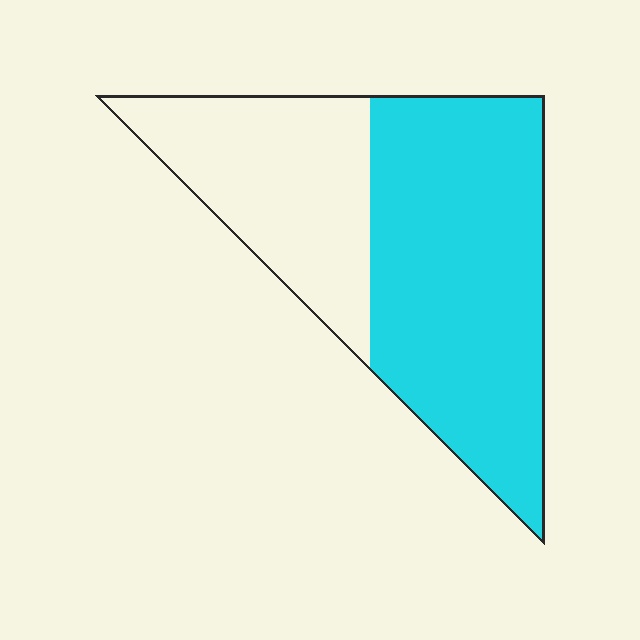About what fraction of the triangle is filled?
About five eighths (5/8).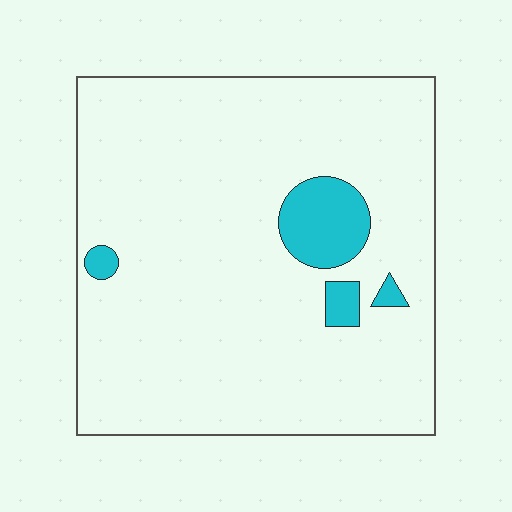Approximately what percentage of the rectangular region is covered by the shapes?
Approximately 10%.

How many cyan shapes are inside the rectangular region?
4.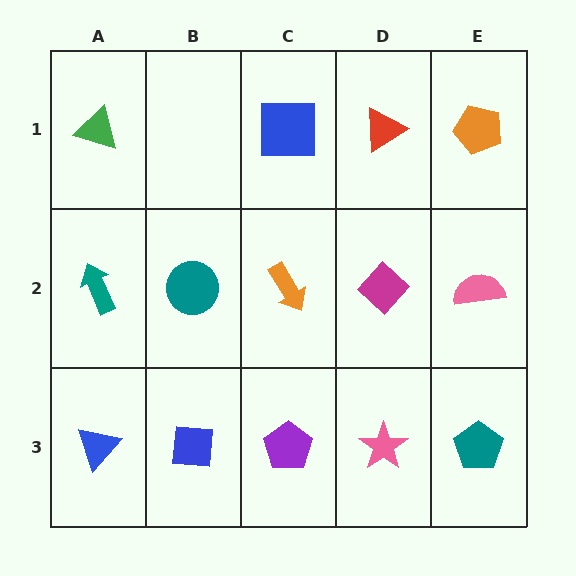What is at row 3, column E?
A teal pentagon.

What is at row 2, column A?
A teal arrow.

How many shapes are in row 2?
5 shapes.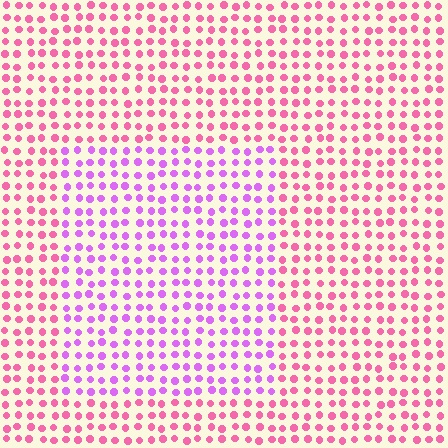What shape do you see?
I see a rectangle.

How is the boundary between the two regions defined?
The boundary is defined purely by a slight shift in hue (about 42 degrees). Spacing, size, and orientation are identical on both sides.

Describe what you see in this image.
The image is filled with small pink elements in a uniform arrangement. A rectangle-shaped region is visible where the elements are tinted to a slightly different hue, forming a subtle color boundary.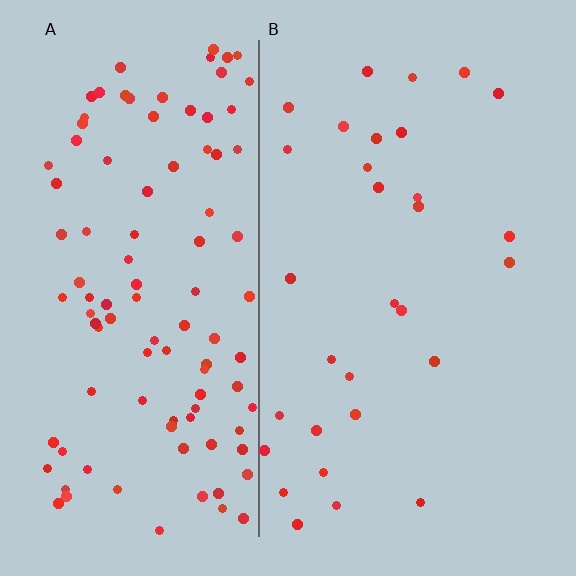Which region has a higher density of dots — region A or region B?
A (the left).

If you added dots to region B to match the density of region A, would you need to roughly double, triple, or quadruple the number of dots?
Approximately triple.